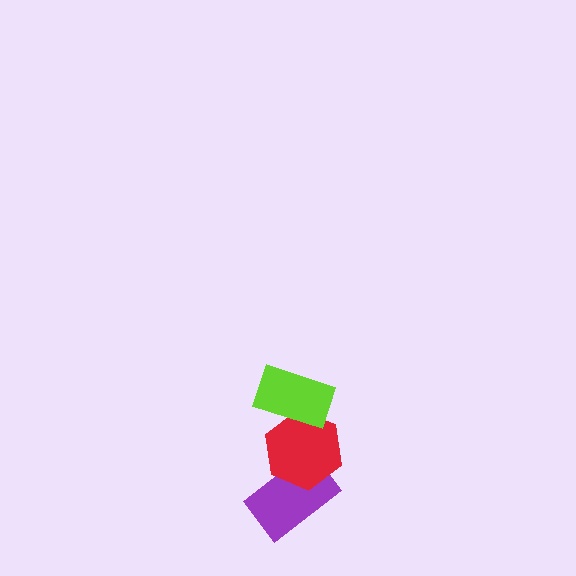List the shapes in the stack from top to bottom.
From top to bottom: the lime rectangle, the red hexagon, the purple rectangle.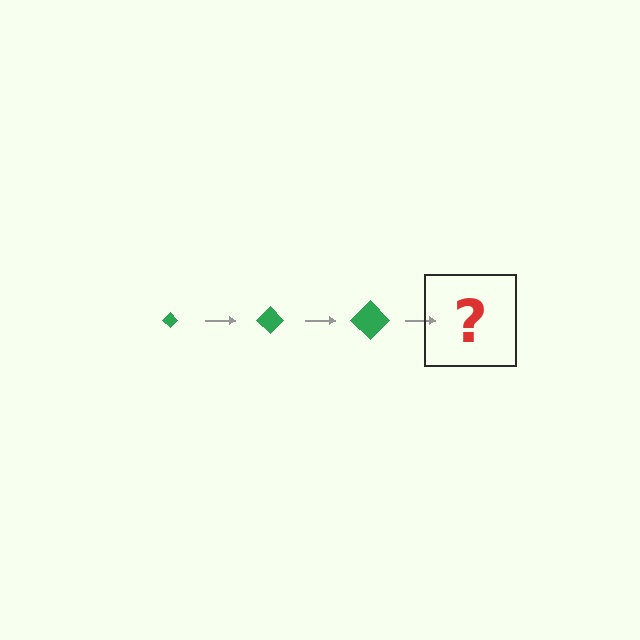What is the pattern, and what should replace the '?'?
The pattern is that the diamond gets progressively larger each step. The '?' should be a green diamond, larger than the previous one.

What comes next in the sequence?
The next element should be a green diamond, larger than the previous one.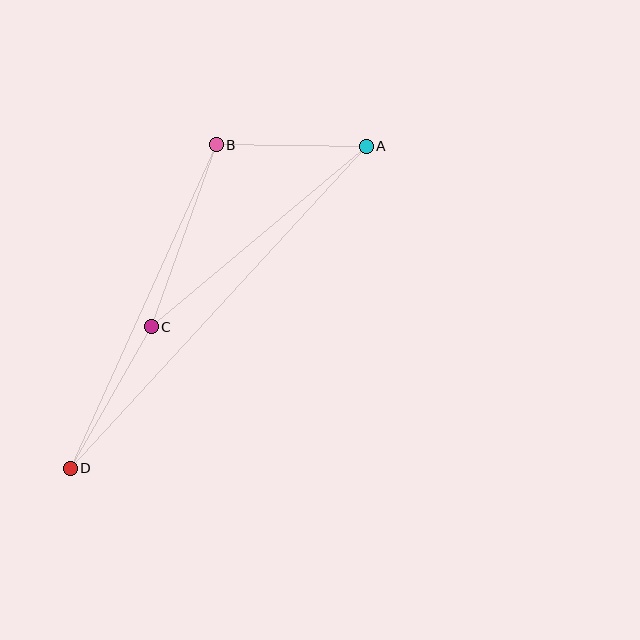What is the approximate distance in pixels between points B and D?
The distance between B and D is approximately 355 pixels.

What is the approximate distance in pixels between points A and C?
The distance between A and C is approximately 281 pixels.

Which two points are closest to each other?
Points A and B are closest to each other.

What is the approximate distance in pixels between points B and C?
The distance between B and C is approximately 193 pixels.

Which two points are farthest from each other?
Points A and D are farthest from each other.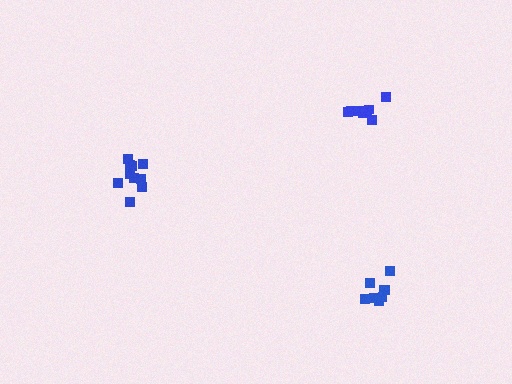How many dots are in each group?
Group 1: 8 dots, Group 2: 8 dots, Group 3: 10 dots (26 total).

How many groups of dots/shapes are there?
There are 3 groups.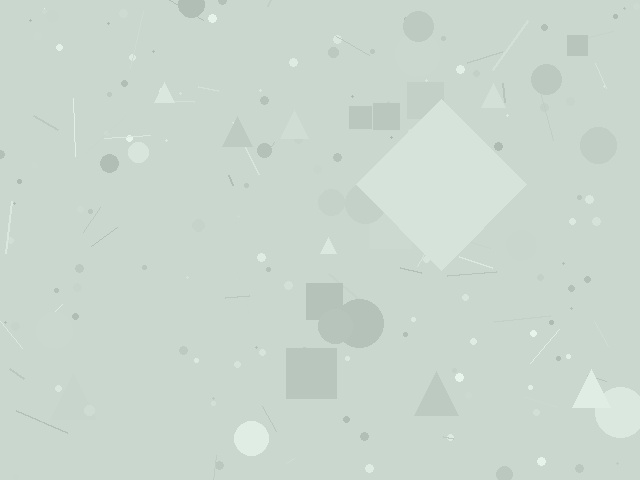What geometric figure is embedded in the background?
A diamond is embedded in the background.